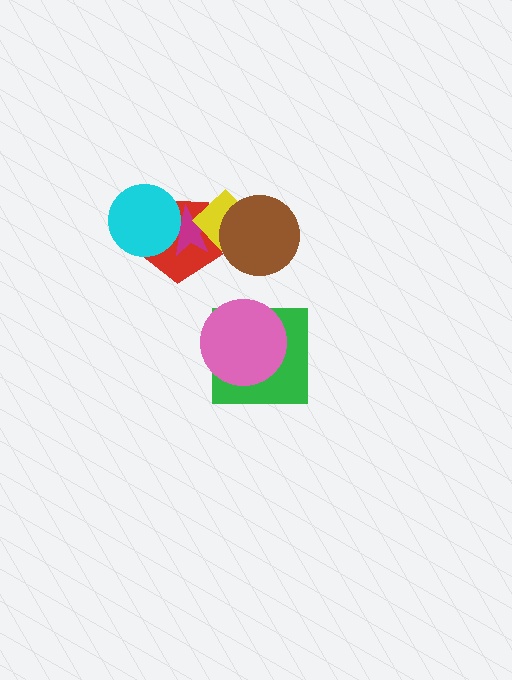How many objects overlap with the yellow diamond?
3 objects overlap with the yellow diamond.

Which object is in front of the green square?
The pink circle is in front of the green square.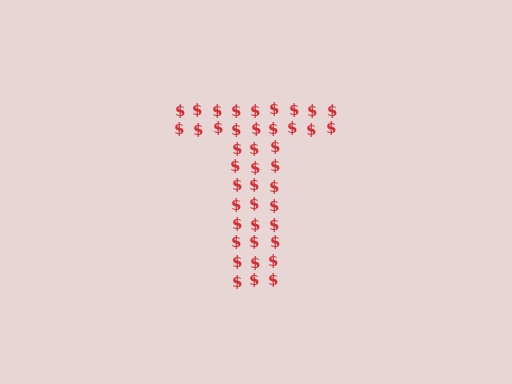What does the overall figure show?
The overall figure shows the letter T.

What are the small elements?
The small elements are dollar signs.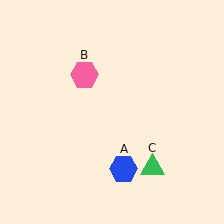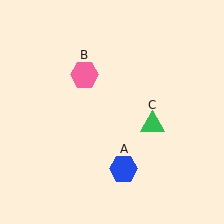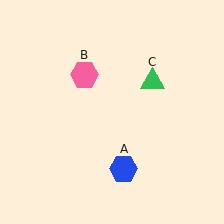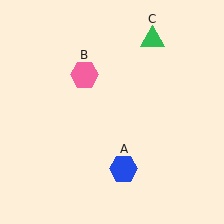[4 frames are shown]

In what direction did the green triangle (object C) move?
The green triangle (object C) moved up.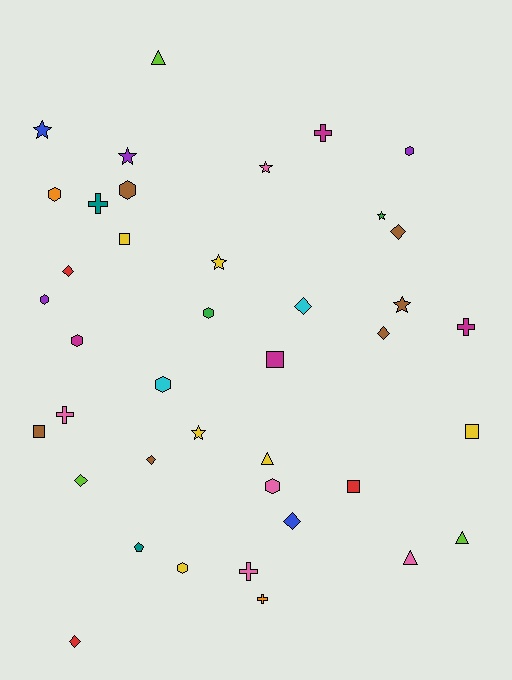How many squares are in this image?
There are 5 squares.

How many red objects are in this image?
There are 3 red objects.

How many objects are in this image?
There are 40 objects.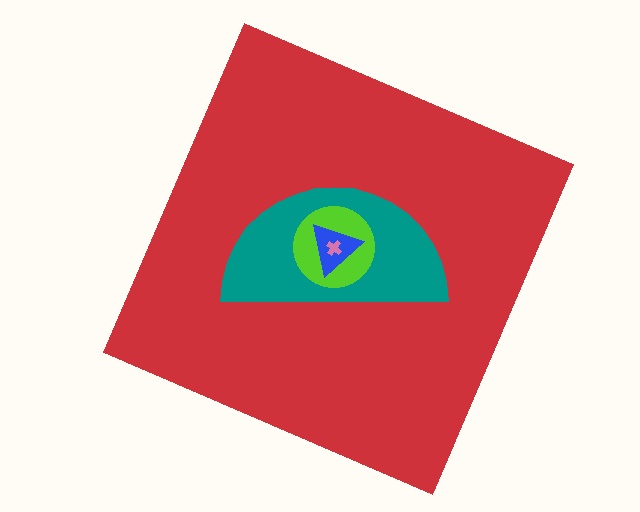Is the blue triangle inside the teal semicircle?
Yes.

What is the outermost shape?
The red square.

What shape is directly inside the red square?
The teal semicircle.